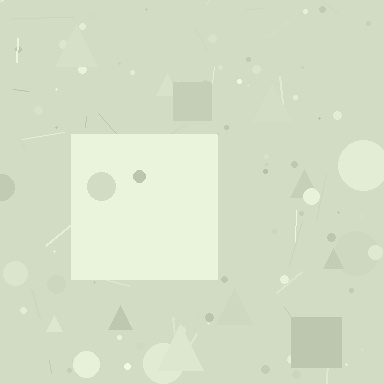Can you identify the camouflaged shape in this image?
The camouflaged shape is a square.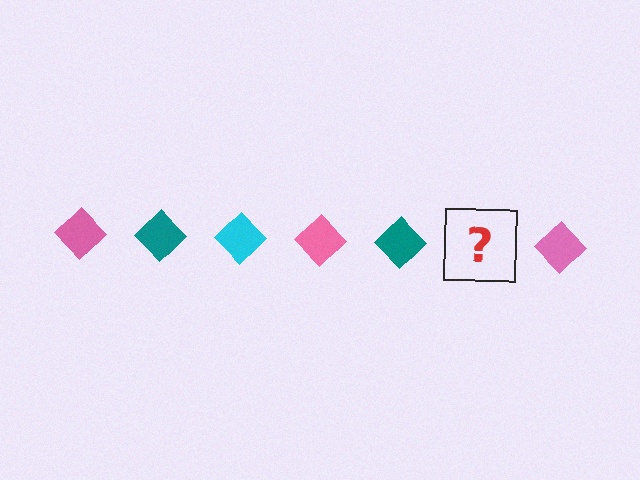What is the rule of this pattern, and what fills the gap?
The rule is that the pattern cycles through pink, teal, cyan diamonds. The gap should be filled with a cyan diamond.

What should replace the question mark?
The question mark should be replaced with a cyan diamond.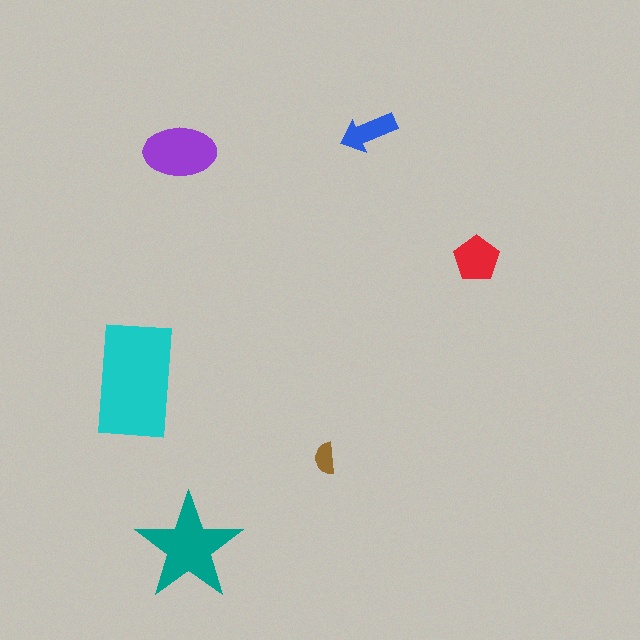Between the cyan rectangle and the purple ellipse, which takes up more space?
The cyan rectangle.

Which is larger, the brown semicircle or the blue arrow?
The blue arrow.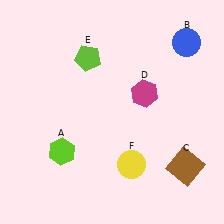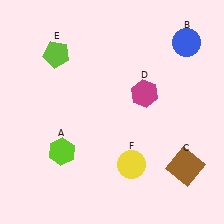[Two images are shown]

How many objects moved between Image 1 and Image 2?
1 object moved between the two images.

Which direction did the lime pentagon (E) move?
The lime pentagon (E) moved left.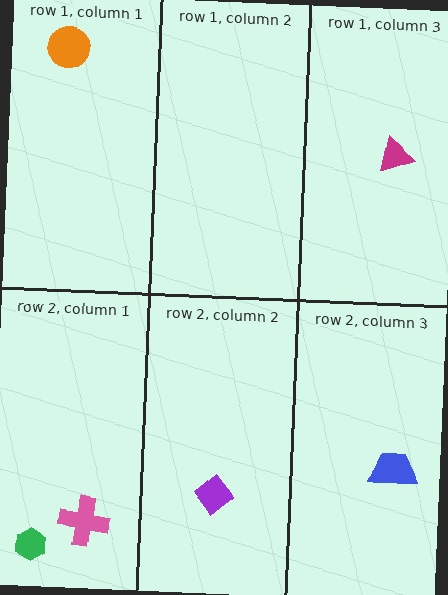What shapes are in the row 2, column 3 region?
The blue trapezoid.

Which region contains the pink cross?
The row 2, column 1 region.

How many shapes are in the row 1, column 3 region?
1.